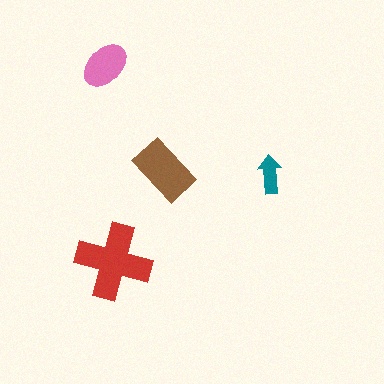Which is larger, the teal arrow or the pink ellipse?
The pink ellipse.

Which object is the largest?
The red cross.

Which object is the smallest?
The teal arrow.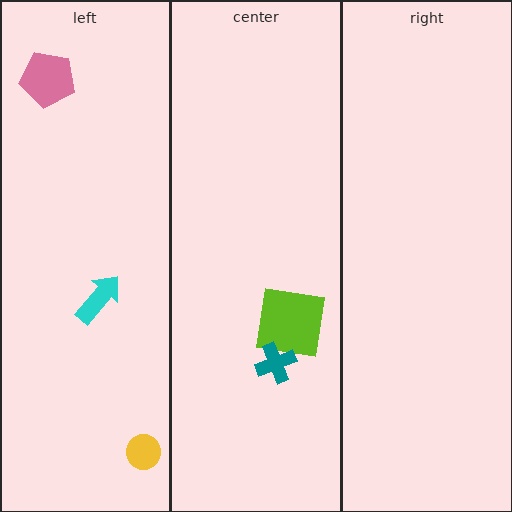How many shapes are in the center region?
2.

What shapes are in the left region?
The pink pentagon, the yellow circle, the cyan arrow.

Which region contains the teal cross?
The center region.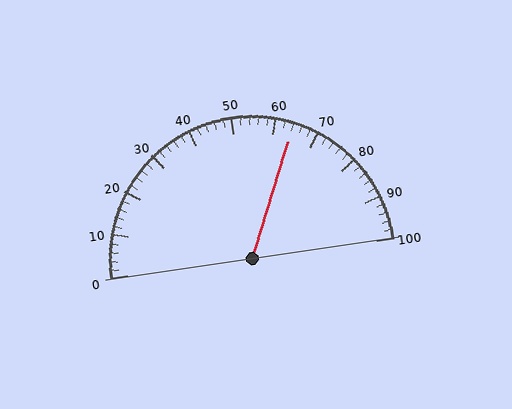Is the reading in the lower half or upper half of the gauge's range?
The reading is in the upper half of the range (0 to 100).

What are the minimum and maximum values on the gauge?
The gauge ranges from 0 to 100.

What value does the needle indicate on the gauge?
The needle indicates approximately 64.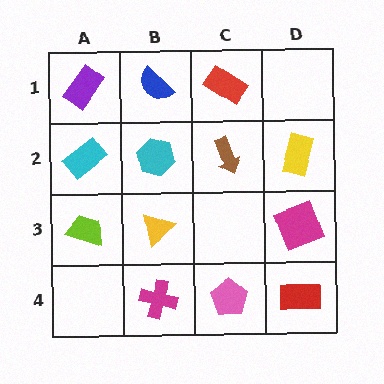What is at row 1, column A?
A purple rectangle.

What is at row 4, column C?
A pink pentagon.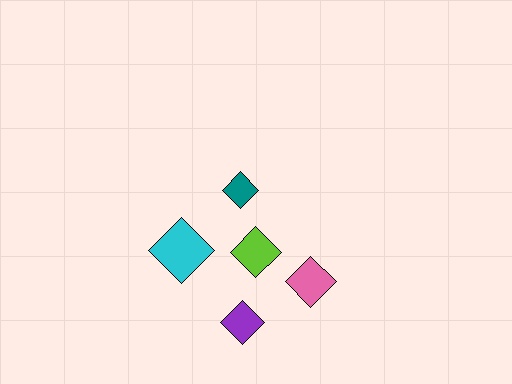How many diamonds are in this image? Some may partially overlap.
There are 5 diamonds.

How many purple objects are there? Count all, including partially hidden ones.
There is 1 purple object.